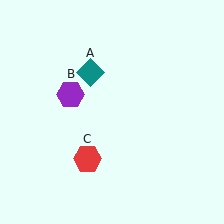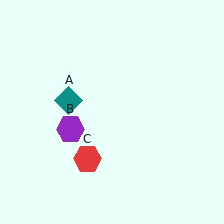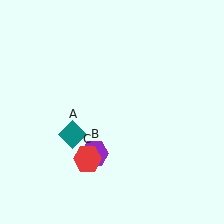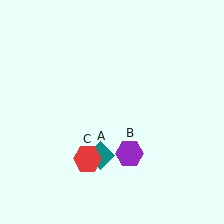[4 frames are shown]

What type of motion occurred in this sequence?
The teal diamond (object A), purple hexagon (object B) rotated counterclockwise around the center of the scene.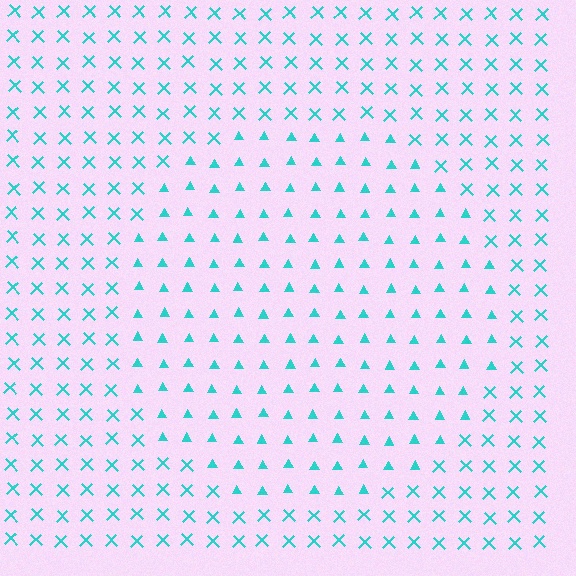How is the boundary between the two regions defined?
The boundary is defined by a change in element shape: triangles inside vs. X marks outside. All elements share the same color and spacing.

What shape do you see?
I see a circle.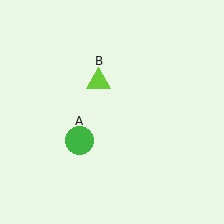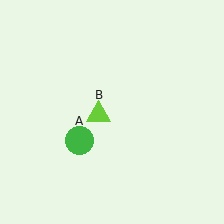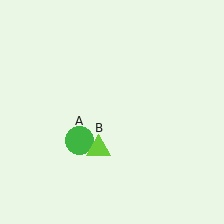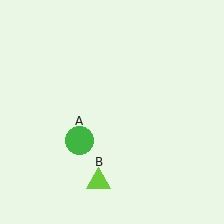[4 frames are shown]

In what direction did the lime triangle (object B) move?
The lime triangle (object B) moved down.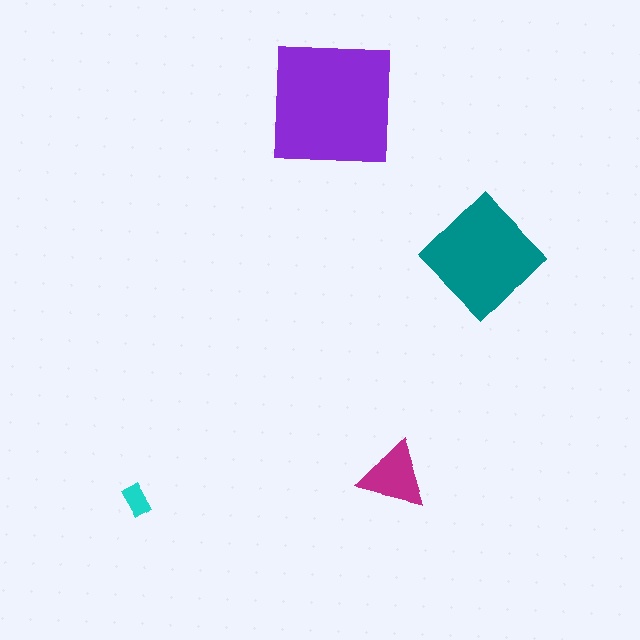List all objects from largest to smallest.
The purple square, the teal diamond, the magenta triangle, the cyan rectangle.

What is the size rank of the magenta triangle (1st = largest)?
3rd.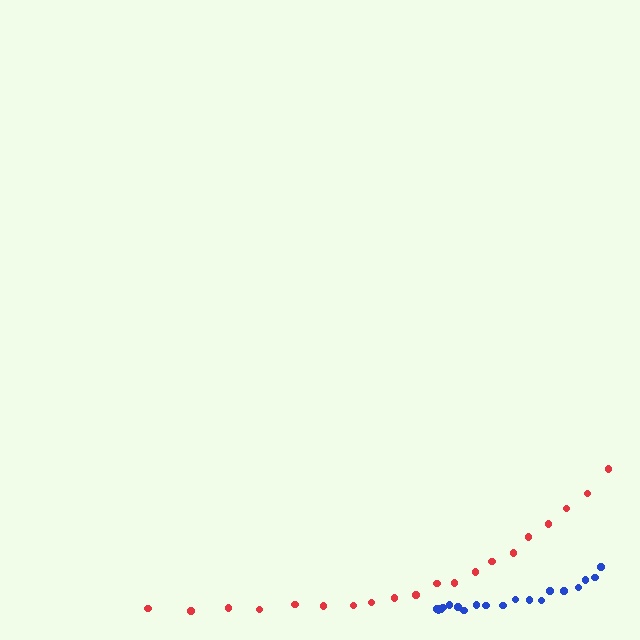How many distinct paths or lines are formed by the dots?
There are 2 distinct paths.